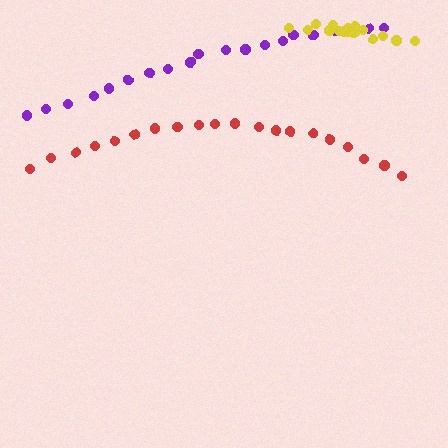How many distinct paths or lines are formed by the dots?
There are 3 distinct paths.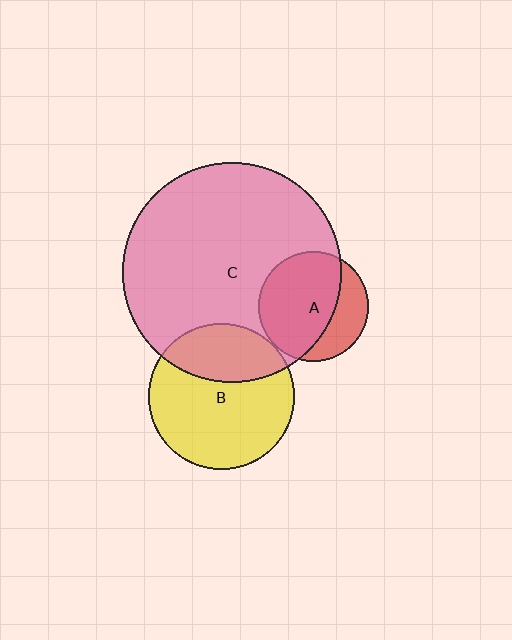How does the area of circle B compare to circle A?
Approximately 1.8 times.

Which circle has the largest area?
Circle C (pink).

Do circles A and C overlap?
Yes.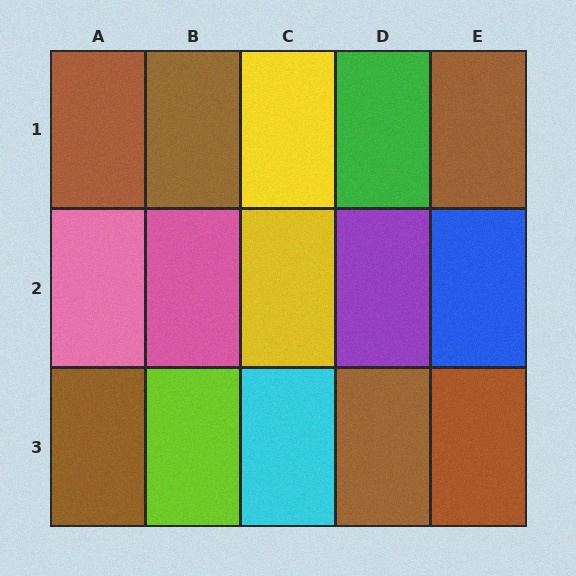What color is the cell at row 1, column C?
Yellow.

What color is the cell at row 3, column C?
Cyan.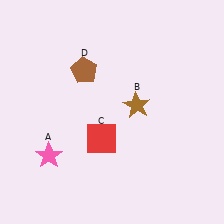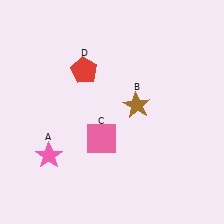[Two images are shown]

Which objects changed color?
C changed from red to pink. D changed from brown to red.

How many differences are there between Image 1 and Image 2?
There are 2 differences between the two images.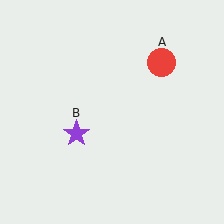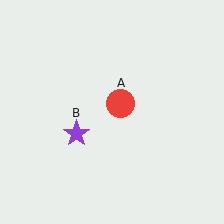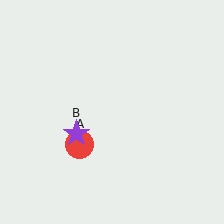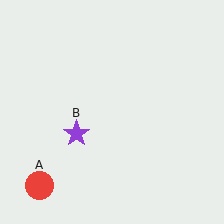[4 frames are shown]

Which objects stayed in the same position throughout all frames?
Purple star (object B) remained stationary.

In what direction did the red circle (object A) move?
The red circle (object A) moved down and to the left.